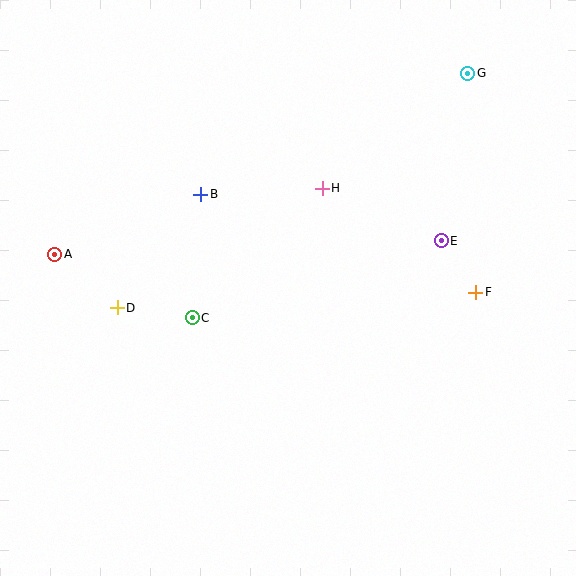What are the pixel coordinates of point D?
Point D is at (117, 308).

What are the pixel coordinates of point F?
Point F is at (476, 292).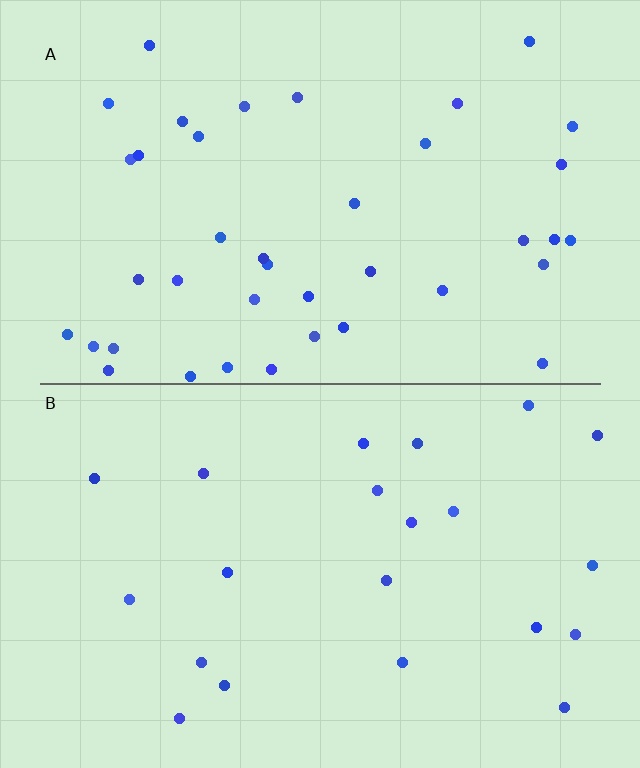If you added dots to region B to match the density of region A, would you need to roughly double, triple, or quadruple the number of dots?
Approximately double.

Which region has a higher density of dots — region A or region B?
A (the top).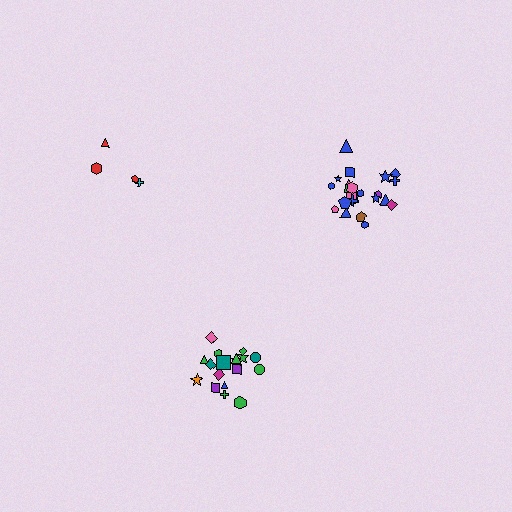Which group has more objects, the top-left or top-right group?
The top-right group.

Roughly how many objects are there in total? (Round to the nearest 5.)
Roughly 45 objects in total.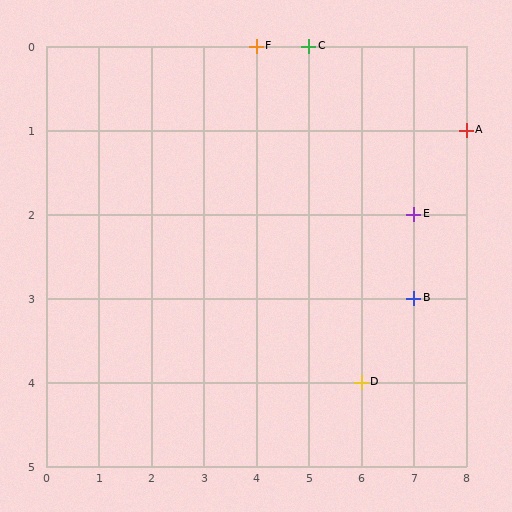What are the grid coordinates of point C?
Point C is at grid coordinates (5, 0).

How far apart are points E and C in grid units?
Points E and C are 2 columns and 2 rows apart (about 2.8 grid units diagonally).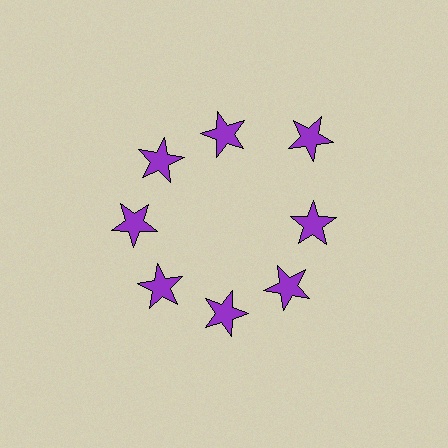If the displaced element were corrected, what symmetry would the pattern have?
It would have 8-fold rotational symmetry — the pattern would map onto itself every 45 degrees.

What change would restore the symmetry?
The symmetry would be restored by moving it inward, back onto the ring so that all 8 stars sit at equal angles and equal distance from the center.